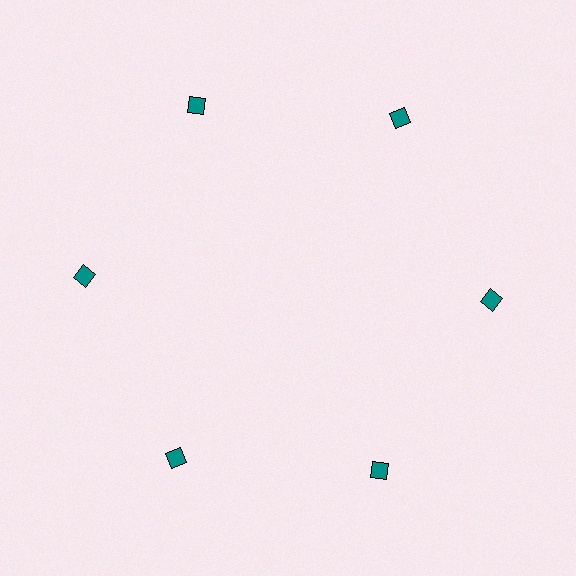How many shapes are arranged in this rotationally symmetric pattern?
There are 6 shapes, arranged in 6 groups of 1.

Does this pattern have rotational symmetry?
Yes, this pattern has 6-fold rotational symmetry. It looks the same after rotating 60 degrees around the center.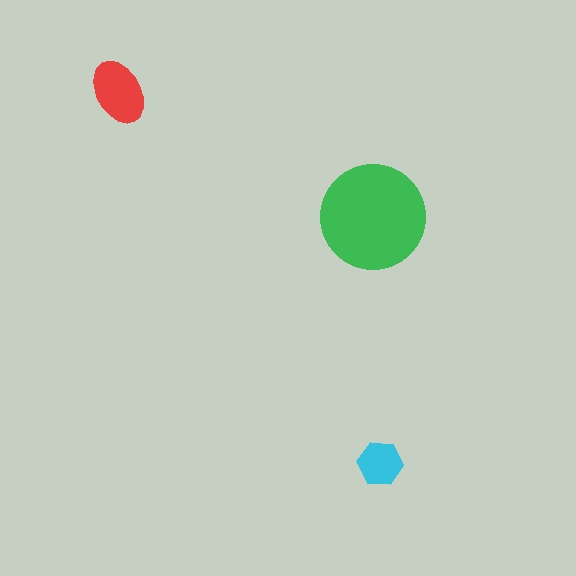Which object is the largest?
The green circle.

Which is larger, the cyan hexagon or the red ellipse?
The red ellipse.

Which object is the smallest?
The cyan hexagon.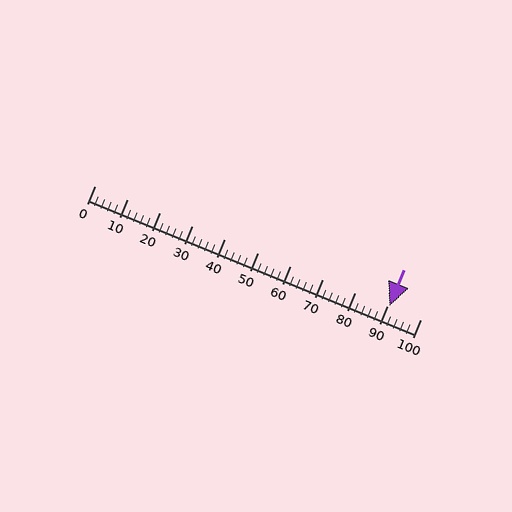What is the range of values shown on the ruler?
The ruler shows values from 0 to 100.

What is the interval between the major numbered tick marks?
The major tick marks are spaced 10 units apart.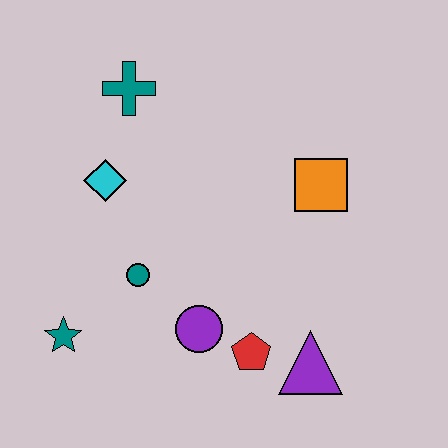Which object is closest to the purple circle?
The red pentagon is closest to the purple circle.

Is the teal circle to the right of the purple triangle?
No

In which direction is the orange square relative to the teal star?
The orange square is to the right of the teal star.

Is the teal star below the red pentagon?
No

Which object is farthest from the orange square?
The teal star is farthest from the orange square.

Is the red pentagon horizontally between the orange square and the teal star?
Yes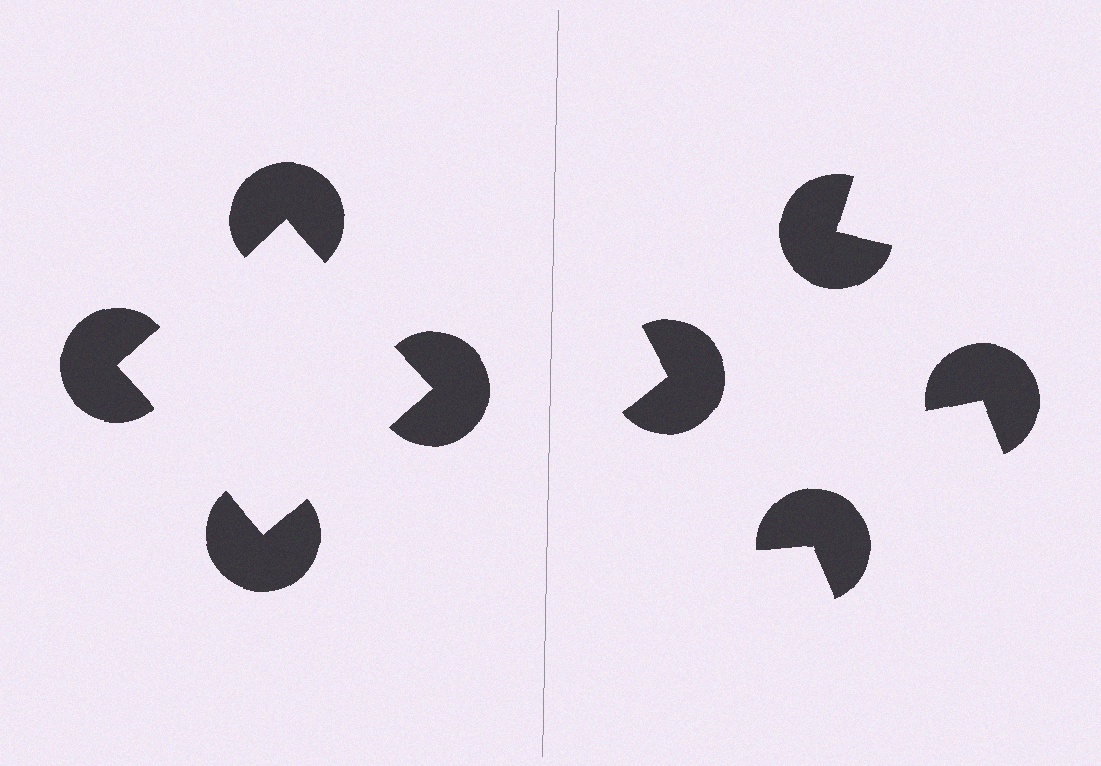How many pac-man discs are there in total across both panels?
8 — 4 on each side.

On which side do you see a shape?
An illusory square appears on the left side. On the right side the wedge cuts are rotated, so no coherent shape forms.